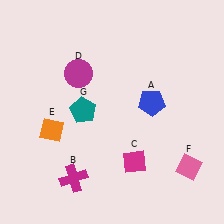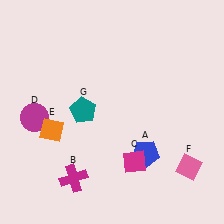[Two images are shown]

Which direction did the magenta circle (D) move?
The magenta circle (D) moved left.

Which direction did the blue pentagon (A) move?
The blue pentagon (A) moved down.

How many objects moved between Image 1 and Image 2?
2 objects moved between the two images.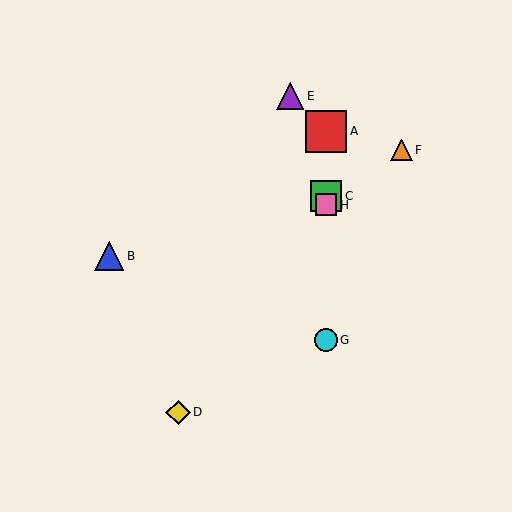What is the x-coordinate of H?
Object H is at x≈326.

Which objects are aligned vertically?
Objects A, C, G, H are aligned vertically.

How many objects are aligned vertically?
4 objects (A, C, G, H) are aligned vertically.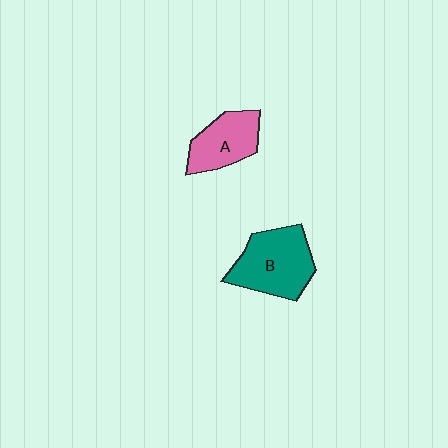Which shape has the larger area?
Shape B (teal).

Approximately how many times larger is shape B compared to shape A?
Approximately 1.4 times.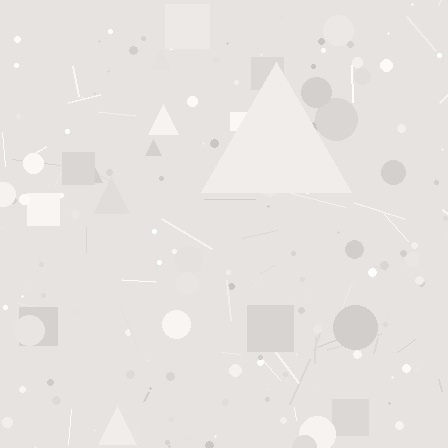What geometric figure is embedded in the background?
A triangle is embedded in the background.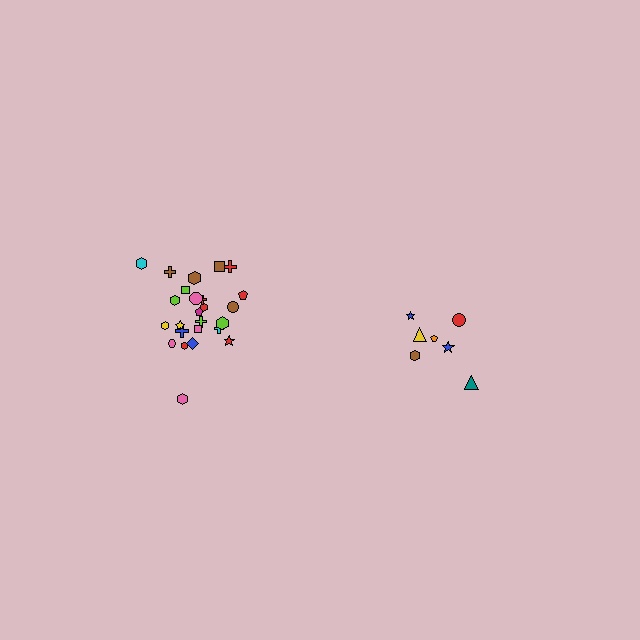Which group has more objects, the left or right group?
The left group.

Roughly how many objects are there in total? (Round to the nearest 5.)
Roughly 35 objects in total.